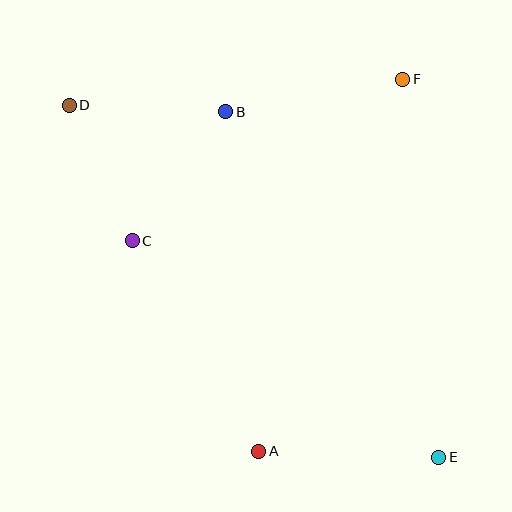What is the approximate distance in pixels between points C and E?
The distance between C and E is approximately 375 pixels.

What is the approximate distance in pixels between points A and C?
The distance between A and C is approximately 246 pixels.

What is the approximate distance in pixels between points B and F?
The distance between B and F is approximately 180 pixels.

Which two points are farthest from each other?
Points D and E are farthest from each other.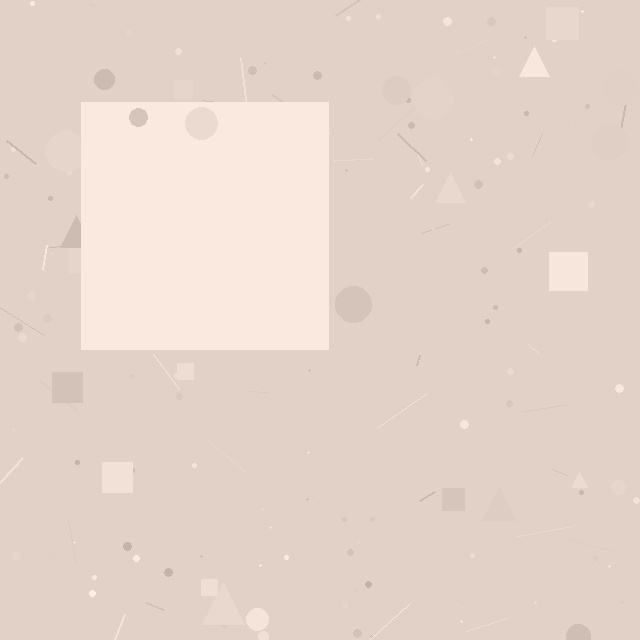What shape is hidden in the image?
A square is hidden in the image.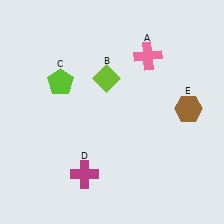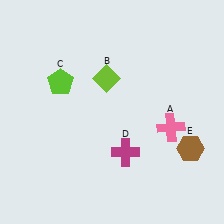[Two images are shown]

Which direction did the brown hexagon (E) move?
The brown hexagon (E) moved down.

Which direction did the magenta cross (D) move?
The magenta cross (D) moved right.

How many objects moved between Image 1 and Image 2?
3 objects moved between the two images.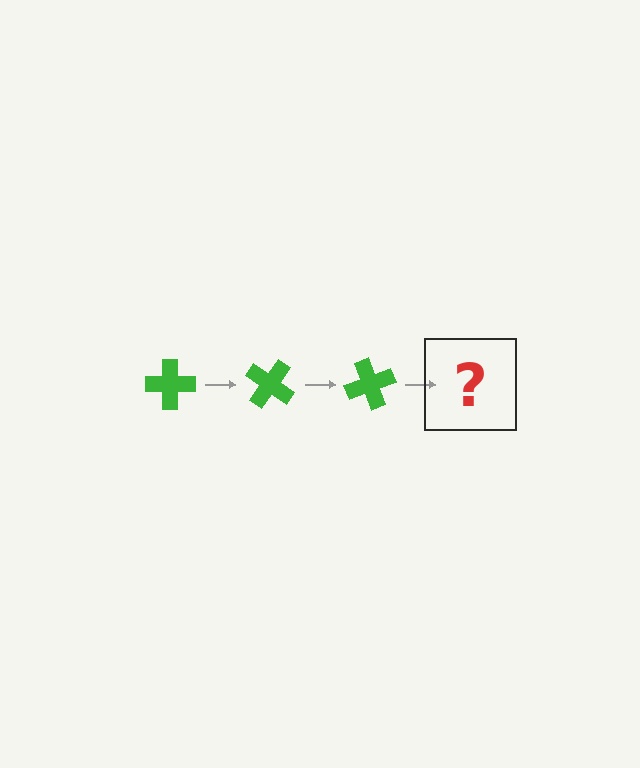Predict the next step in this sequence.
The next step is a green cross rotated 105 degrees.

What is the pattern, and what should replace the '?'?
The pattern is that the cross rotates 35 degrees each step. The '?' should be a green cross rotated 105 degrees.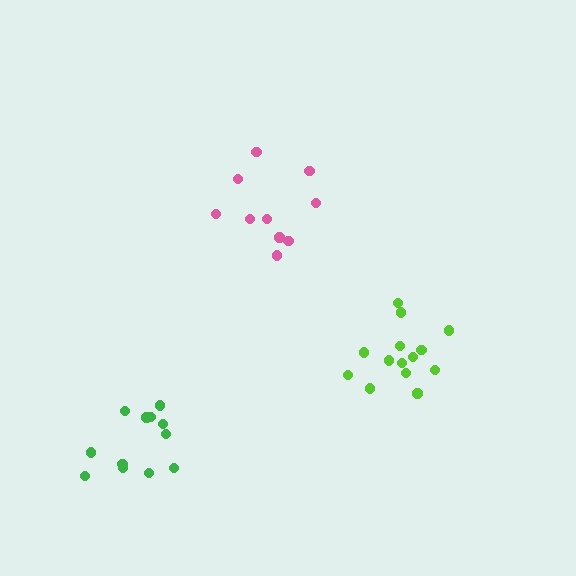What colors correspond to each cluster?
The clusters are colored: pink, green, lime.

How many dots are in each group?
Group 1: 10 dots, Group 2: 12 dots, Group 3: 14 dots (36 total).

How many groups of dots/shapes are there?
There are 3 groups.